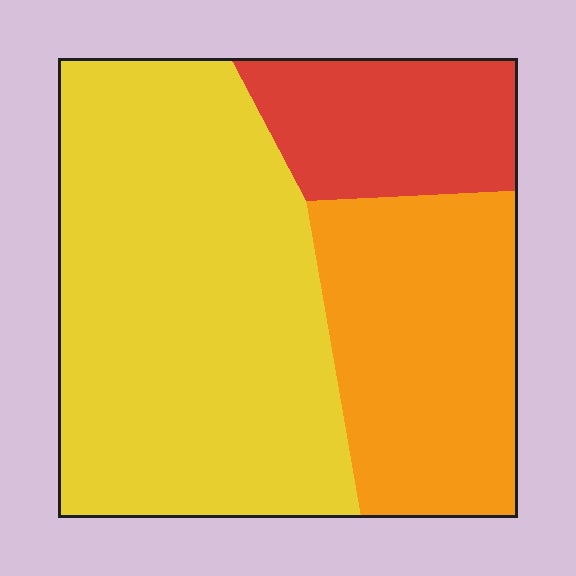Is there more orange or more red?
Orange.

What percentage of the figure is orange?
Orange takes up about one quarter (1/4) of the figure.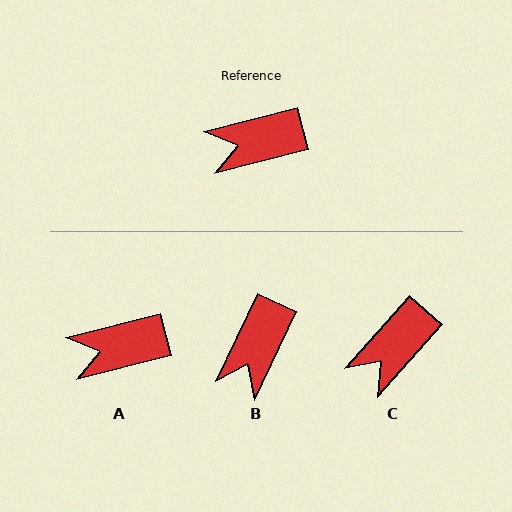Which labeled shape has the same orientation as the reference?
A.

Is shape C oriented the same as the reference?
No, it is off by about 34 degrees.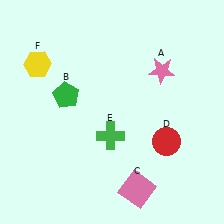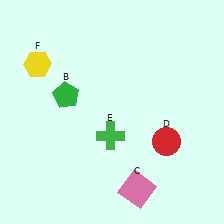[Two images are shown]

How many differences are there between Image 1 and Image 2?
There is 1 difference between the two images.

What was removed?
The pink star (A) was removed in Image 2.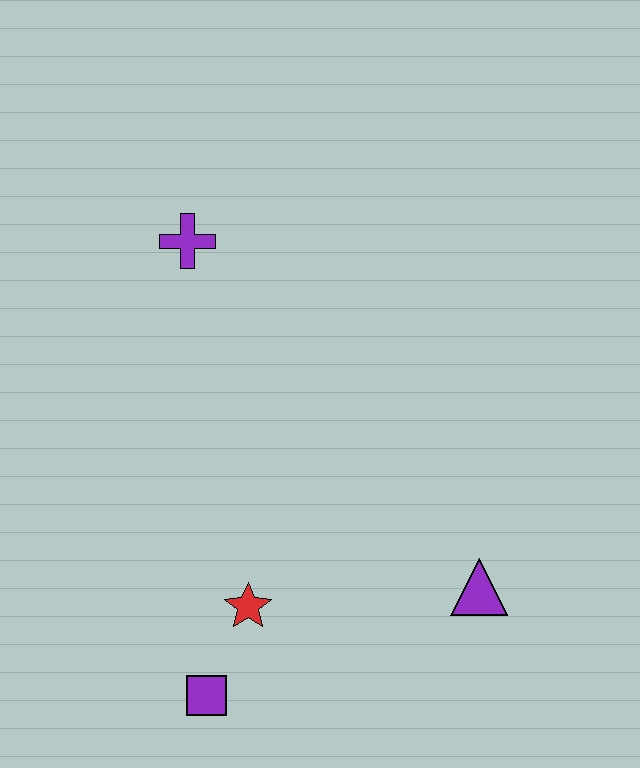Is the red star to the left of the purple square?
No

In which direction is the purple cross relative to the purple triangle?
The purple cross is above the purple triangle.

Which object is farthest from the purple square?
The purple cross is farthest from the purple square.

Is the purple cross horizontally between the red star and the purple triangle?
No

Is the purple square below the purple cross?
Yes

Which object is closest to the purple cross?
The red star is closest to the purple cross.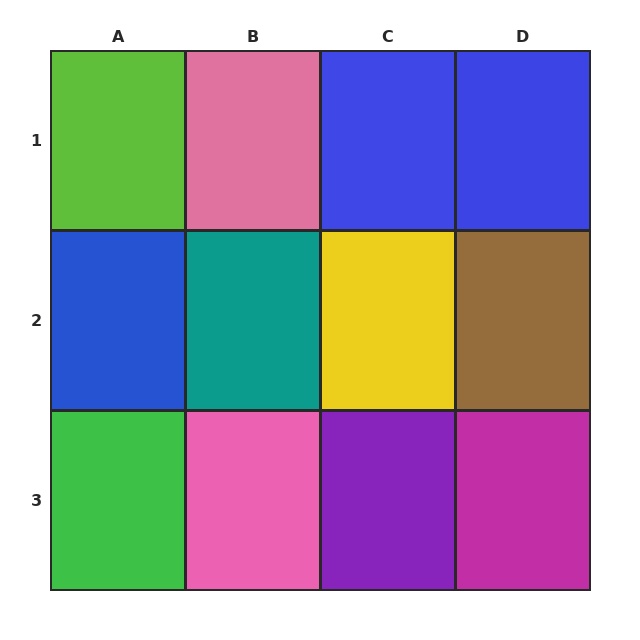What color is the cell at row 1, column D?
Blue.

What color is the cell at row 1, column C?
Blue.